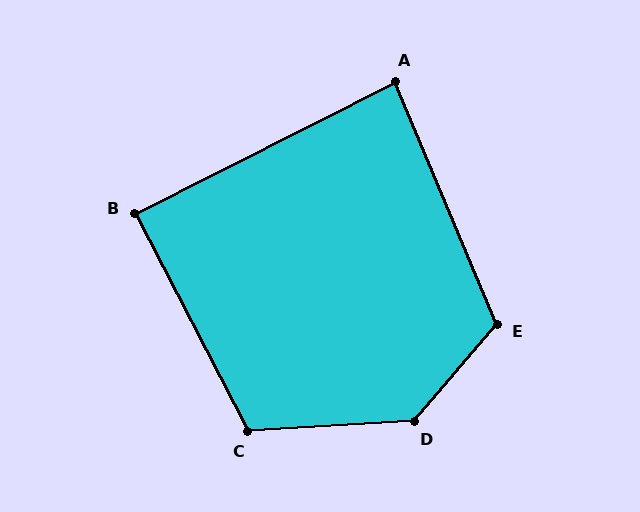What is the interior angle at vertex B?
Approximately 90 degrees (approximately right).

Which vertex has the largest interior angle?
D, at approximately 134 degrees.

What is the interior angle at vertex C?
Approximately 114 degrees (obtuse).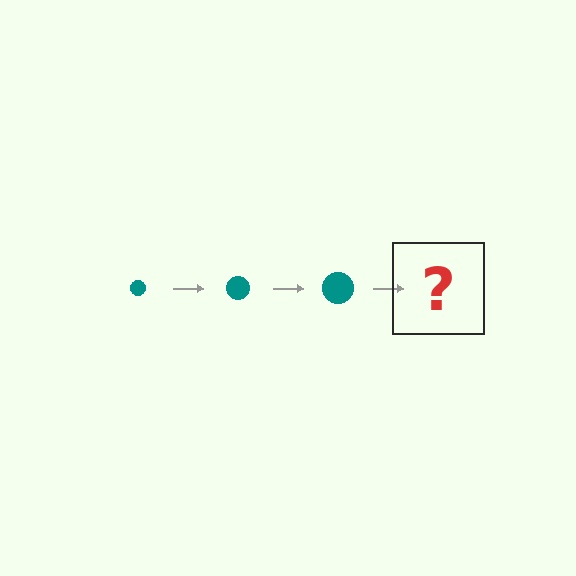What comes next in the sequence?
The next element should be a teal circle, larger than the previous one.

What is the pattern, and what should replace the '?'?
The pattern is that the circle gets progressively larger each step. The '?' should be a teal circle, larger than the previous one.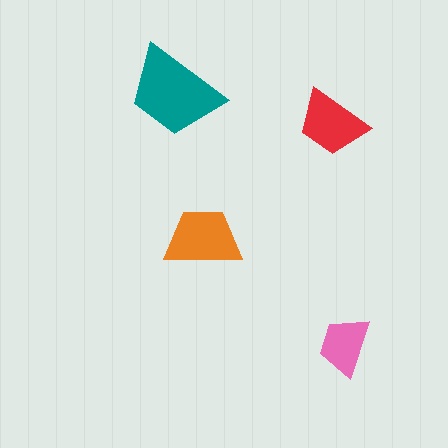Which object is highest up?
The teal trapezoid is topmost.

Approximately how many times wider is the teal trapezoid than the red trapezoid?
About 1.5 times wider.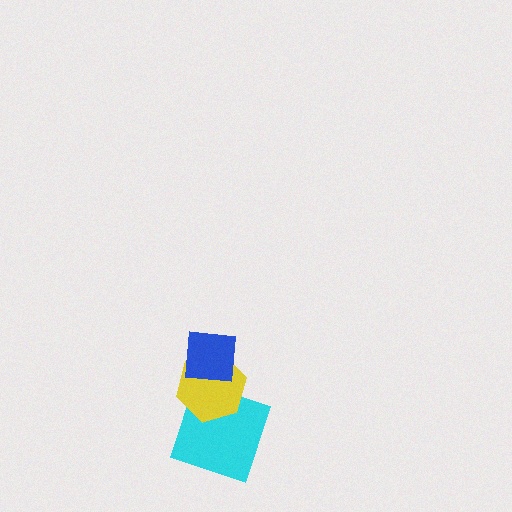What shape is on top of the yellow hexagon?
The blue square is on top of the yellow hexagon.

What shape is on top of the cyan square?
The yellow hexagon is on top of the cyan square.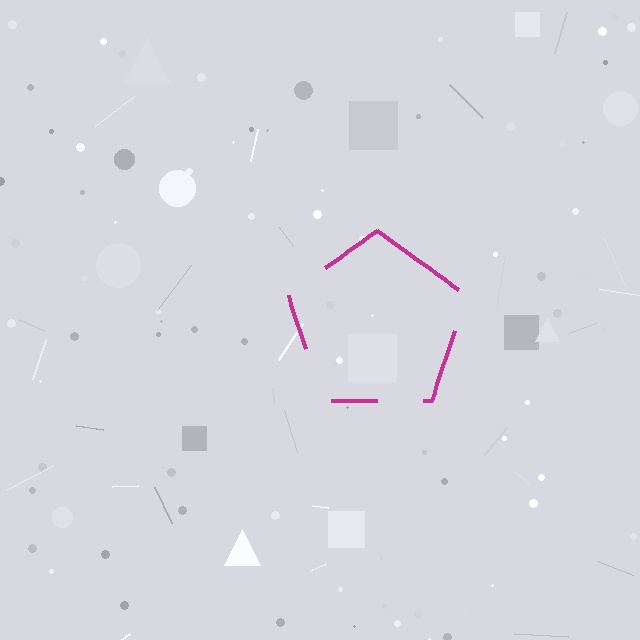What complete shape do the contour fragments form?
The contour fragments form a pentagon.